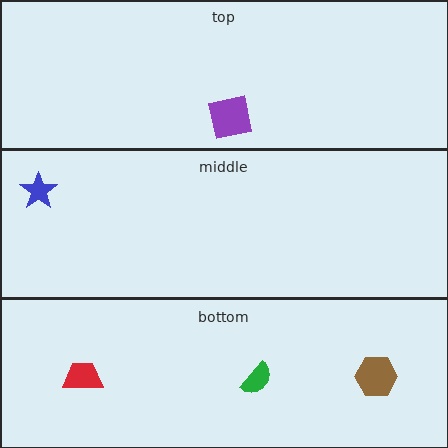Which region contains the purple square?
The top region.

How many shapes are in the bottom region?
3.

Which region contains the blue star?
The middle region.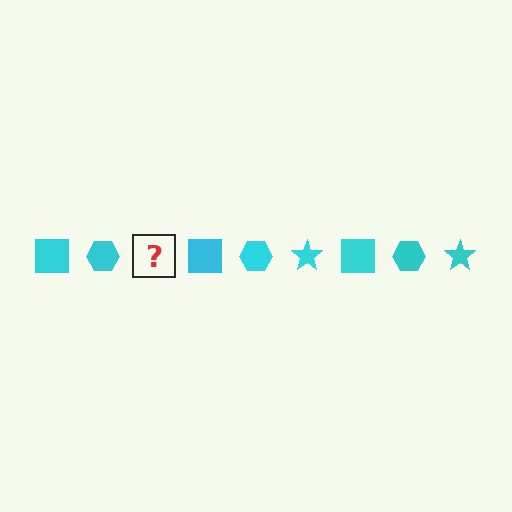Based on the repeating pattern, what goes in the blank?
The blank should be a cyan star.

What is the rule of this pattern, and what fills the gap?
The rule is that the pattern cycles through square, hexagon, star shapes in cyan. The gap should be filled with a cyan star.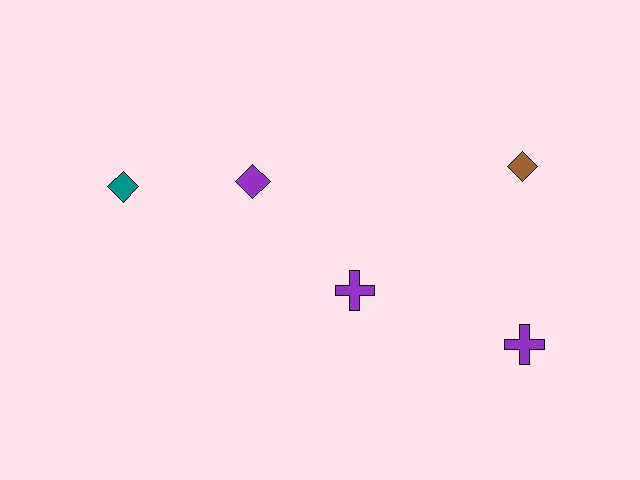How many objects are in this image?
There are 5 objects.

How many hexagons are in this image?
There are no hexagons.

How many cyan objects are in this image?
There are no cyan objects.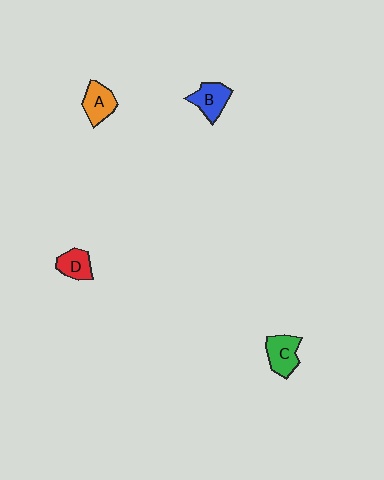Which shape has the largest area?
Shape C (green).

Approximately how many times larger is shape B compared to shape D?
Approximately 1.2 times.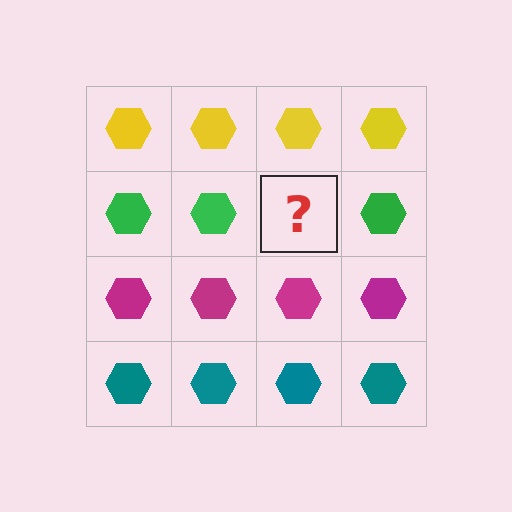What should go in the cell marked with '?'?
The missing cell should contain a green hexagon.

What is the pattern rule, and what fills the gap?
The rule is that each row has a consistent color. The gap should be filled with a green hexagon.